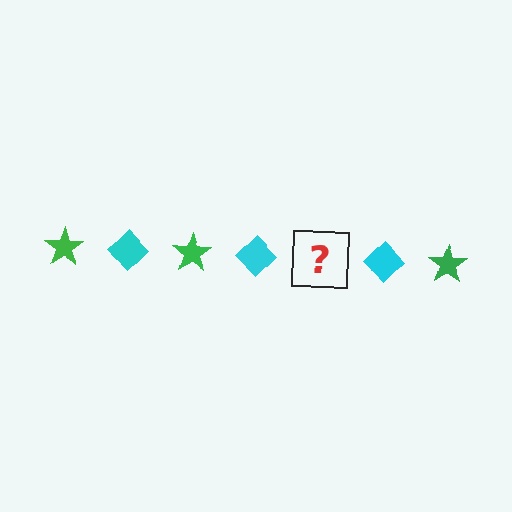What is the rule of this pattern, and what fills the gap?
The rule is that the pattern alternates between green star and cyan diamond. The gap should be filled with a green star.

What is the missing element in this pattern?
The missing element is a green star.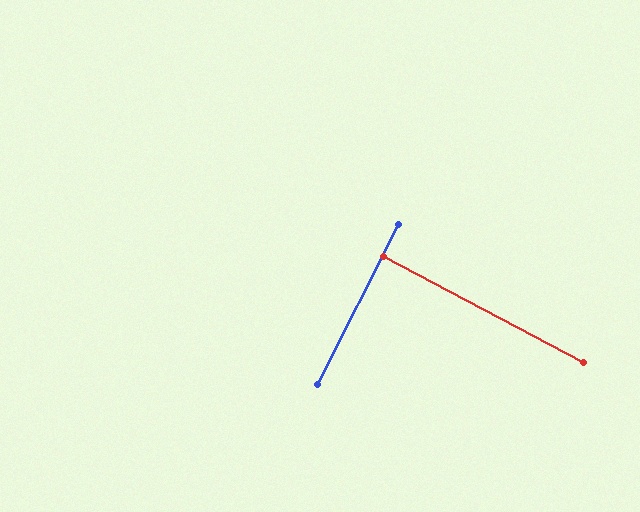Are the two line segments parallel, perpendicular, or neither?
Perpendicular — they meet at approximately 89°.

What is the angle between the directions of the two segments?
Approximately 89 degrees.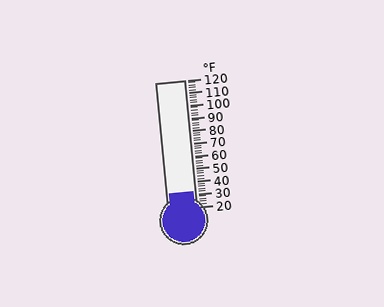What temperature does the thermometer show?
The thermometer shows approximately 32°F.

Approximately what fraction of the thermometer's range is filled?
The thermometer is filled to approximately 10% of its range.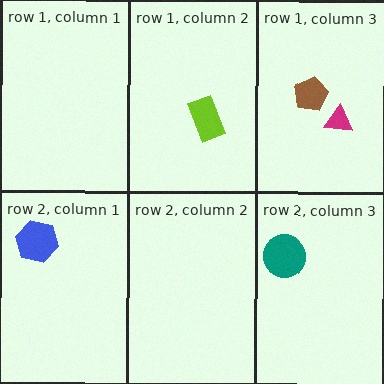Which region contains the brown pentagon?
The row 1, column 3 region.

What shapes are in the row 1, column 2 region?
The lime rectangle.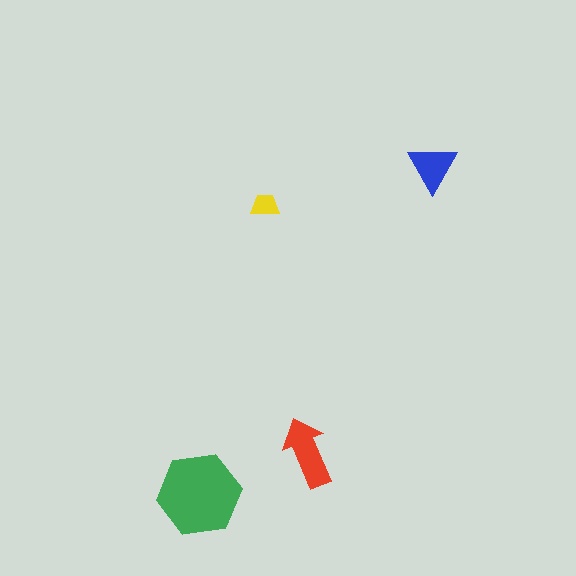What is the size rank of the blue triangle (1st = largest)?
3rd.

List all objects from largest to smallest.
The green hexagon, the red arrow, the blue triangle, the yellow trapezoid.